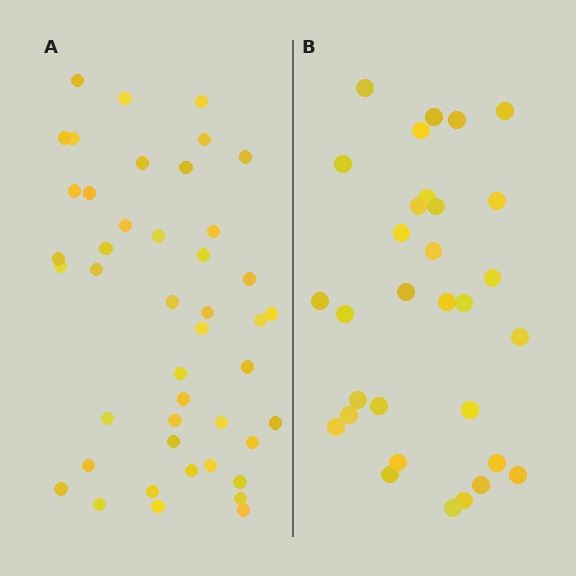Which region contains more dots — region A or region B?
Region A (the left region) has more dots.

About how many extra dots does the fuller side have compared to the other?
Region A has approximately 15 more dots than region B.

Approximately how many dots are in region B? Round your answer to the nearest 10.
About 30 dots. (The exact count is 31, which rounds to 30.)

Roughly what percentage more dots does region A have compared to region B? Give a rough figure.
About 40% more.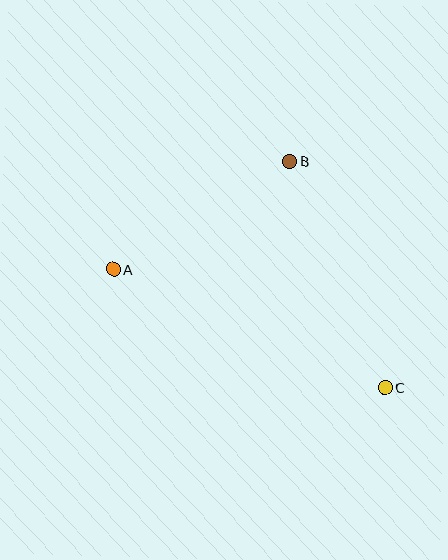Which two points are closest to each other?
Points A and B are closest to each other.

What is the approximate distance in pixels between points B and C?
The distance between B and C is approximately 245 pixels.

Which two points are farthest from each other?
Points A and C are farthest from each other.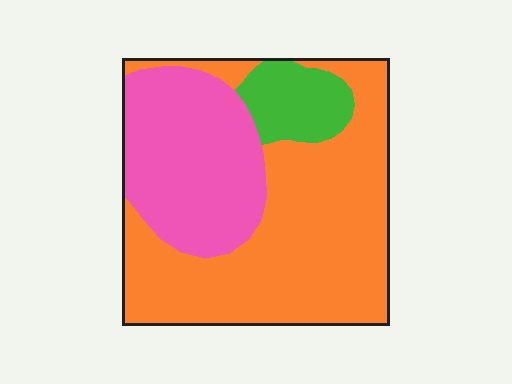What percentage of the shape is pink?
Pink takes up about one third (1/3) of the shape.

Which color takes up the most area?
Orange, at roughly 60%.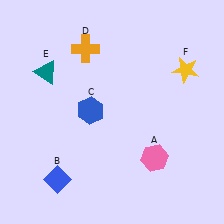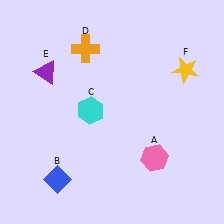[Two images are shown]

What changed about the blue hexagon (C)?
In Image 1, C is blue. In Image 2, it changed to cyan.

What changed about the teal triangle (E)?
In Image 1, E is teal. In Image 2, it changed to purple.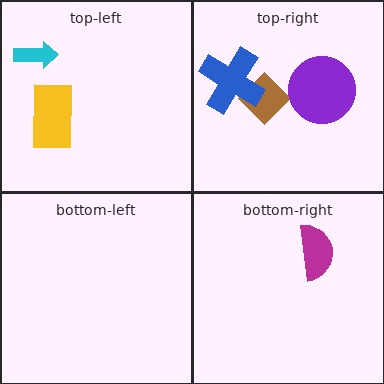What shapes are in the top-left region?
The cyan arrow, the yellow rectangle.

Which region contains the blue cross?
The top-right region.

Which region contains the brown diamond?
The top-right region.